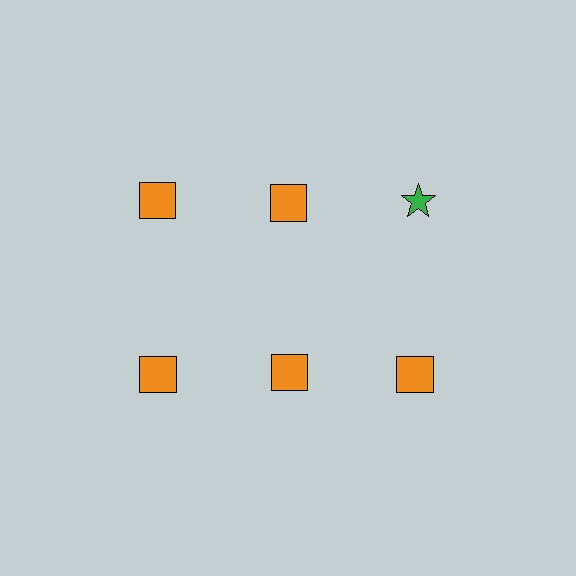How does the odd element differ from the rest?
It differs in both color (green instead of orange) and shape (star instead of square).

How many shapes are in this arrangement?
There are 6 shapes arranged in a grid pattern.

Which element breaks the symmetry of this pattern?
The green star in the top row, center column breaks the symmetry. All other shapes are orange squares.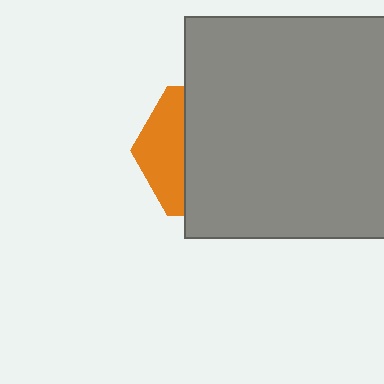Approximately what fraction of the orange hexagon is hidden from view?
Roughly 69% of the orange hexagon is hidden behind the gray square.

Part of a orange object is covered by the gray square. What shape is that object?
It is a hexagon.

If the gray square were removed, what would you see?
You would see the complete orange hexagon.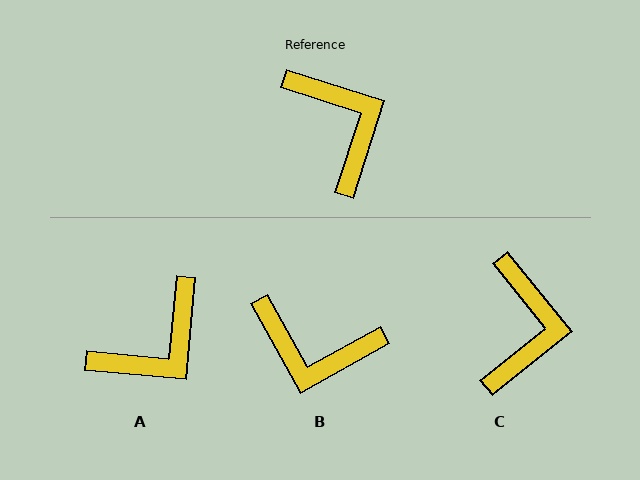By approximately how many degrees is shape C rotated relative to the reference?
Approximately 33 degrees clockwise.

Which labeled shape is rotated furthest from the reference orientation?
B, about 133 degrees away.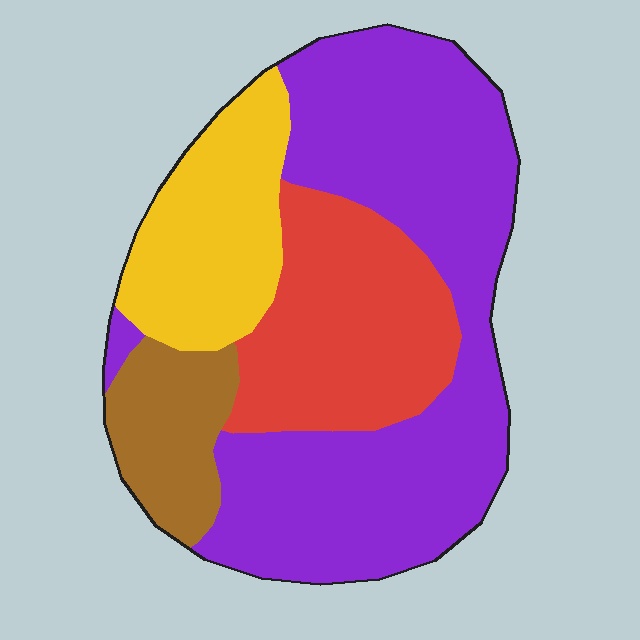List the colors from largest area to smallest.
From largest to smallest: purple, red, yellow, brown.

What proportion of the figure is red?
Red covers roughly 20% of the figure.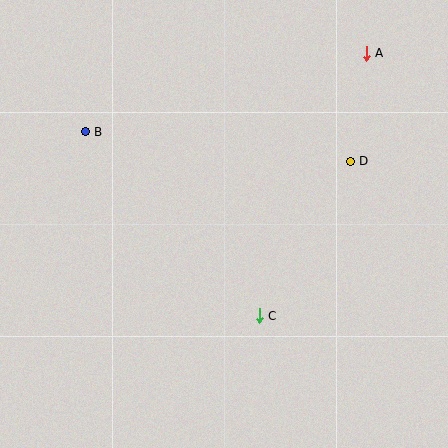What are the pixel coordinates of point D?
Point D is at (350, 161).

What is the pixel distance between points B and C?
The distance between B and C is 253 pixels.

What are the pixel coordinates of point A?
Point A is at (366, 53).